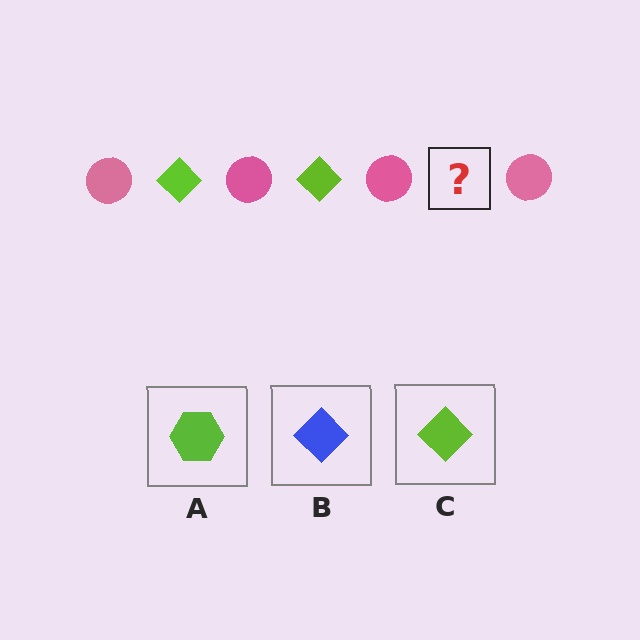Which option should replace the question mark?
Option C.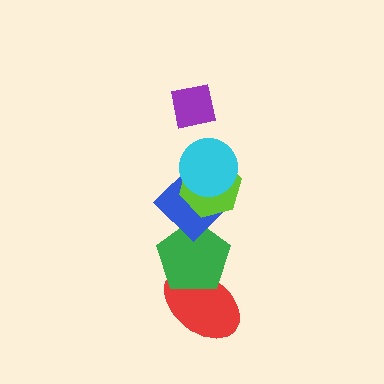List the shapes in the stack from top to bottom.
From top to bottom: the purple square, the cyan circle, the lime hexagon, the blue diamond, the green pentagon, the red ellipse.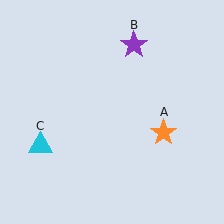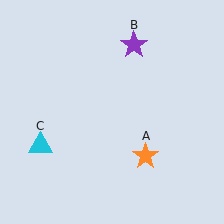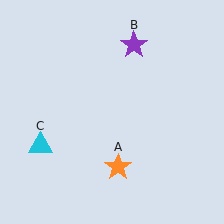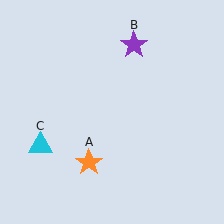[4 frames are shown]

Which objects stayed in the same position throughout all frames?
Purple star (object B) and cyan triangle (object C) remained stationary.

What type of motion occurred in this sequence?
The orange star (object A) rotated clockwise around the center of the scene.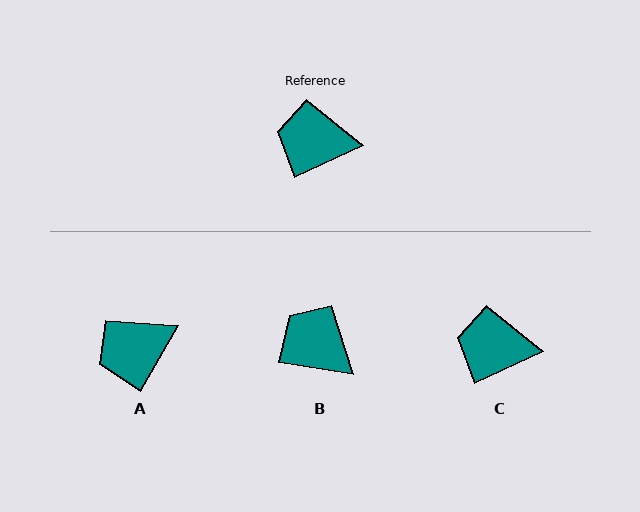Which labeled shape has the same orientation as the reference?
C.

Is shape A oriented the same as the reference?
No, it is off by about 35 degrees.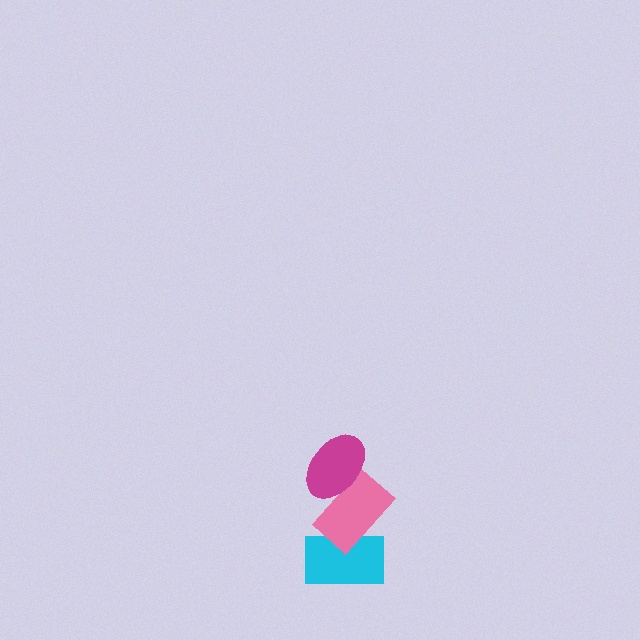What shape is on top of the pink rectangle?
The magenta ellipse is on top of the pink rectangle.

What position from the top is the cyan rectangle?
The cyan rectangle is 3rd from the top.